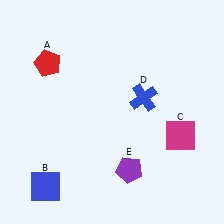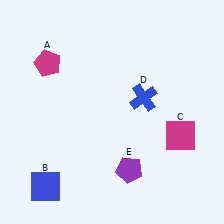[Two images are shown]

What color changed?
The pentagon (A) changed from red in Image 1 to magenta in Image 2.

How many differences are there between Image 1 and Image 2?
There is 1 difference between the two images.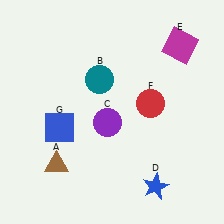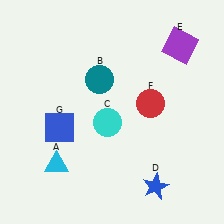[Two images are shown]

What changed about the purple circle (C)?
In Image 1, C is purple. In Image 2, it changed to cyan.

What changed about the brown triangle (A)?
In Image 1, A is brown. In Image 2, it changed to cyan.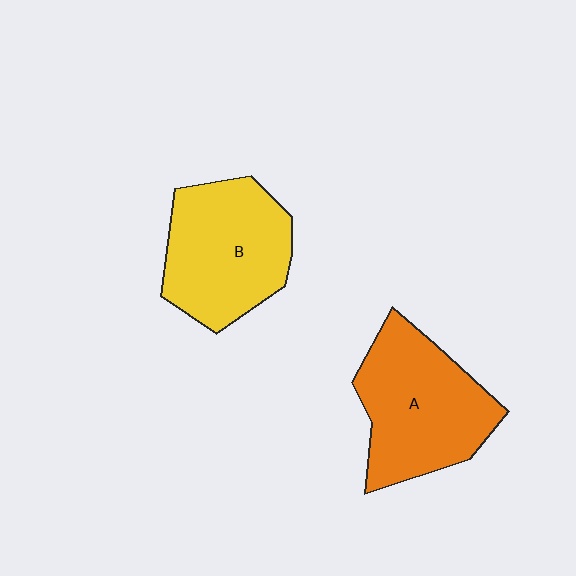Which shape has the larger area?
Shape A (orange).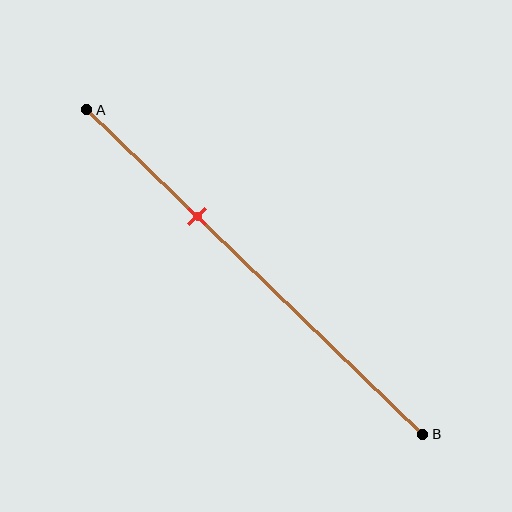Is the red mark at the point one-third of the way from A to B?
Yes, the mark is approximately at the one-third point.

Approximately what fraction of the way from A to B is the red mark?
The red mark is approximately 35% of the way from A to B.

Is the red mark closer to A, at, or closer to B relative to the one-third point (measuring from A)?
The red mark is approximately at the one-third point of segment AB.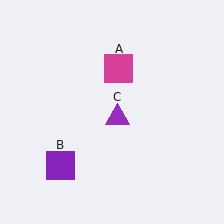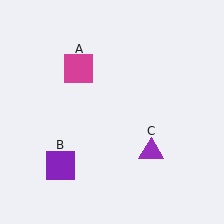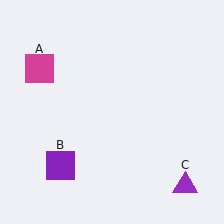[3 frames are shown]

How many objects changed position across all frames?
2 objects changed position: magenta square (object A), purple triangle (object C).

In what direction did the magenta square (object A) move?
The magenta square (object A) moved left.